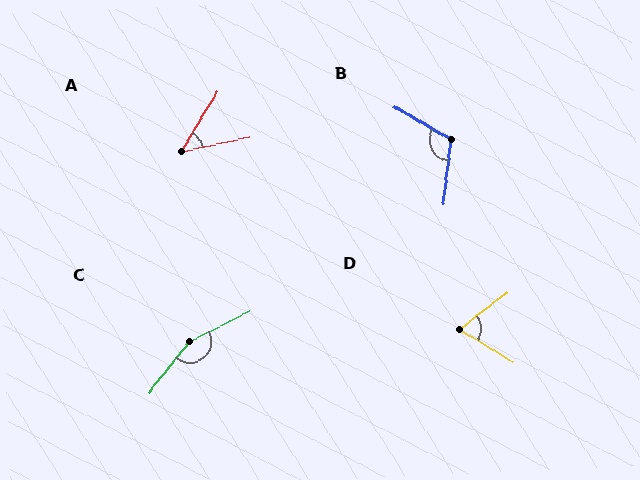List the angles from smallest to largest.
A (46°), D (69°), B (113°), C (155°).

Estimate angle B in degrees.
Approximately 113 degrees.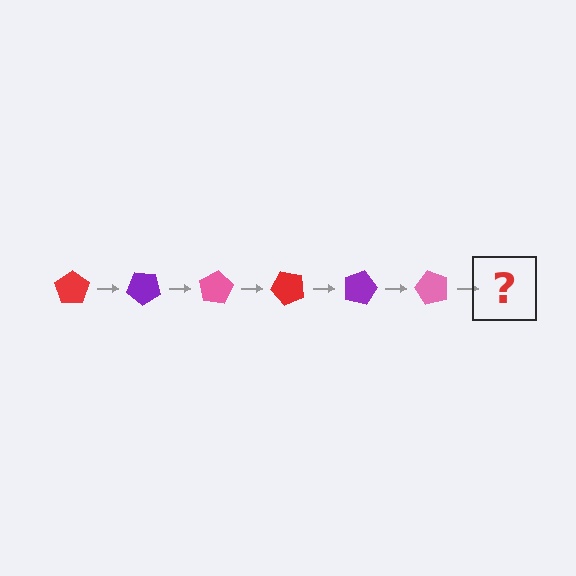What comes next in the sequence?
The next element should be a red pentagon, rotated 240 degrees from the start.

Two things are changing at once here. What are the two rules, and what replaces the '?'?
The two rules are that it rotates 40 degrees each step and the color cycles through red, purple, and pink. The '?' should be a red pentagon, rotated 240 degrees from the start.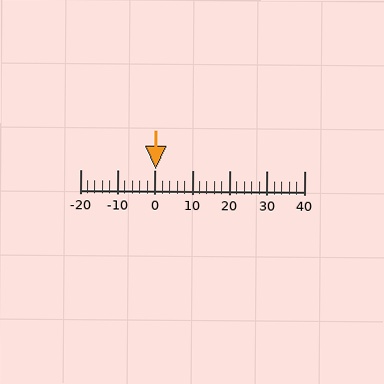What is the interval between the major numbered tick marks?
The major tick marks are spaced 10 units apart.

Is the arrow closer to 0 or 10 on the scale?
The arrow is closer to 0.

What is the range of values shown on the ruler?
The ruler shows values from -20 to 40.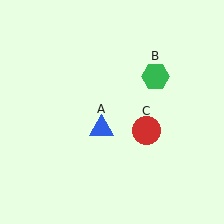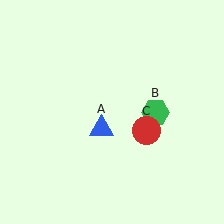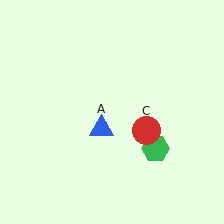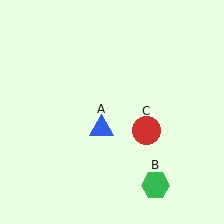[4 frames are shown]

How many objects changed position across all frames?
1 object changed position: green hexagon (object B).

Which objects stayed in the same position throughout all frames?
Blue triangle (object A) and red circle (object C) remained stationary.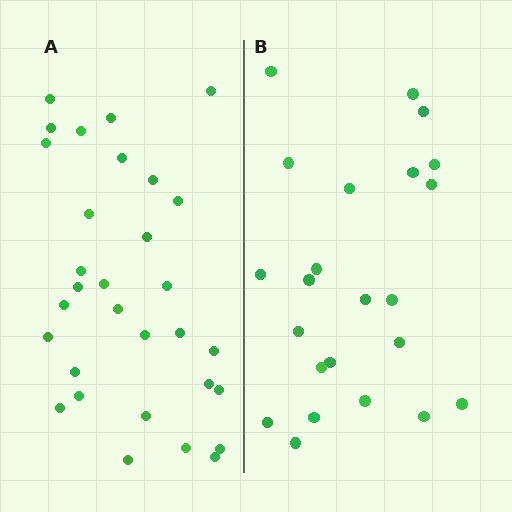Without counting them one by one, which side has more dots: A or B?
Region A (the left region) has more dots.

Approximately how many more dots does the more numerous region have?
Region A has roughly 8 or so more dots than region B.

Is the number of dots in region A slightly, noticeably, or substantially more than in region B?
Region A has noticeably more, but not dramatically so. The ratio is roughly 1.3 to 1.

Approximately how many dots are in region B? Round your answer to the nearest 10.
About 20 dots. (The exact count is 23, which rounds to 20.)